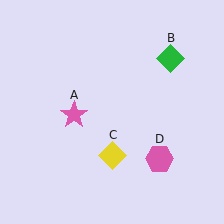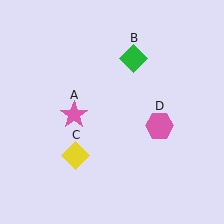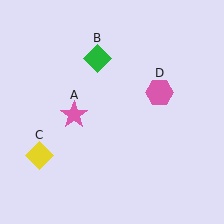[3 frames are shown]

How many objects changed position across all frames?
3 objects changed position: green diamond (object B), yellow diamond (object C), pink hexagon (object D).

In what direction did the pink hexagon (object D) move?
The pink hexagon (object D) moved up.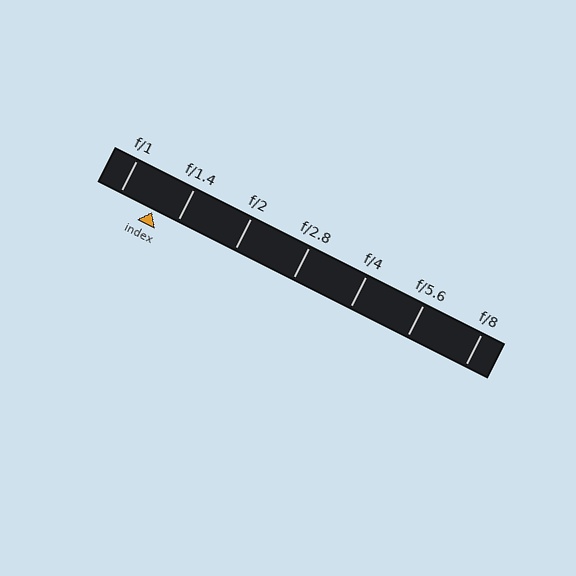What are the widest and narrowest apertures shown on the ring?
The widest aperture shown is f/1 and the narrowest is f/8.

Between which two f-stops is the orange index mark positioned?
The index mark is between f/1 and f/1.4.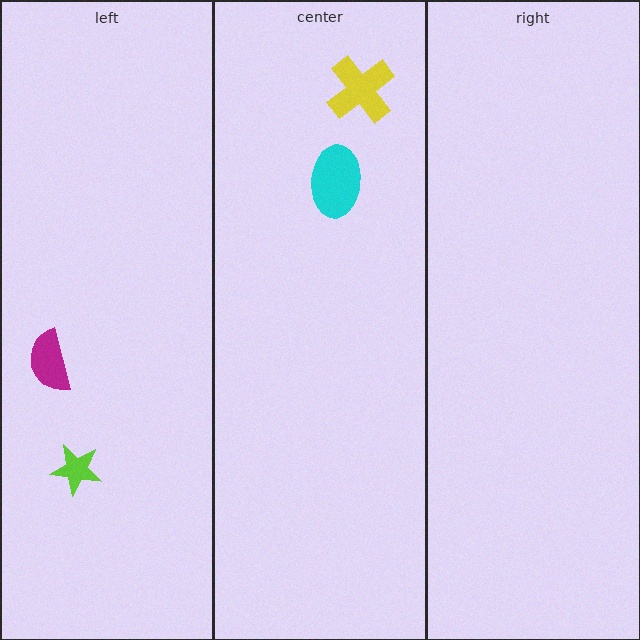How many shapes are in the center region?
2.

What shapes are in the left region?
The magenta semicircle, the lime star.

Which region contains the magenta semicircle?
The left region.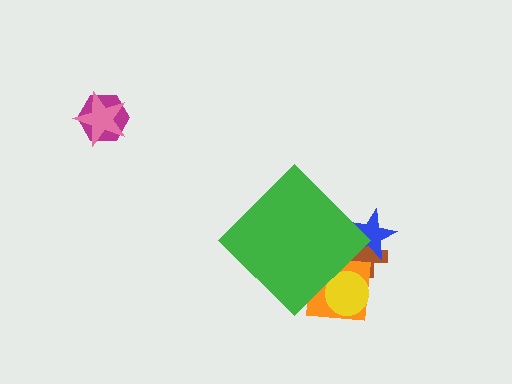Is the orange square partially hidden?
Yes, the orange square is partially hidden behind the green diamond.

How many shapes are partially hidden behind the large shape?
4 shapes are partially hidden.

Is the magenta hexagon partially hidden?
No, the magenta hexagon is fully visible.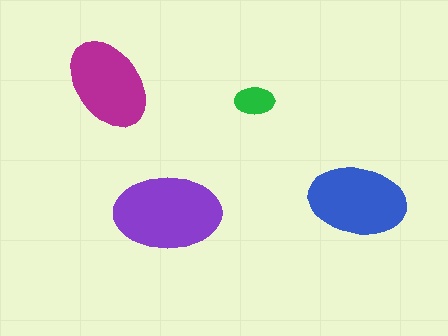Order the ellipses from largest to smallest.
the purple one, the blue one, the magenta one, the green one.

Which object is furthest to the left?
The magenta ellipse is leftmost.